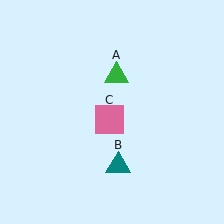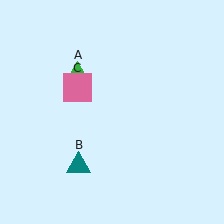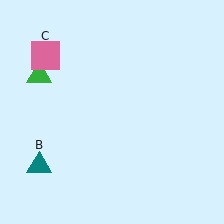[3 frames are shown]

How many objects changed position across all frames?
3 objects changed position: green triangle (object A), teal triangle (object B), pink square (object C).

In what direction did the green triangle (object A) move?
The green triangle (object A) moved left.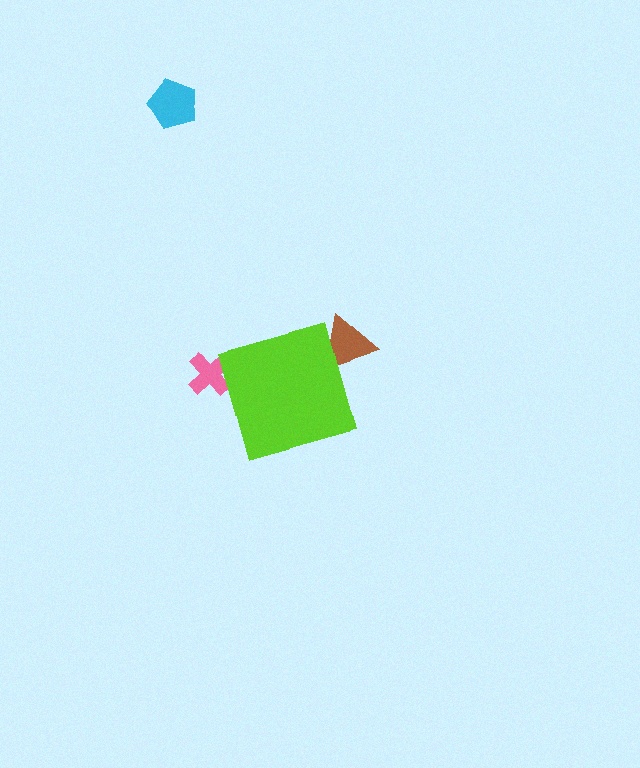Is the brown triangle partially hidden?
Yes, the brown triangle is partially hidden behind the lime diamond.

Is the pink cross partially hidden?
Yes, the pink cross is partially hidden behind the lime diamond.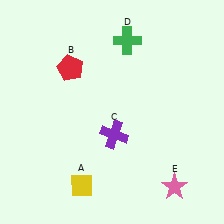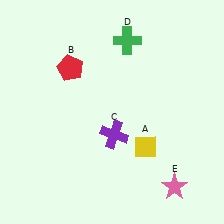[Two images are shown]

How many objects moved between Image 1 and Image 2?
1 object moved between the two images.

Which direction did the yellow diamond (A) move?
The yellow diamond (A) moved right.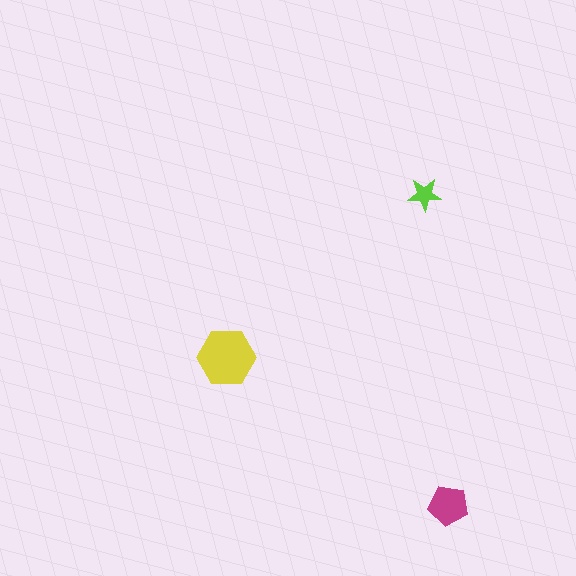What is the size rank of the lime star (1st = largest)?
3rd.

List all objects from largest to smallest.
The yellow hexagon, the magenta pentagon, the lime star.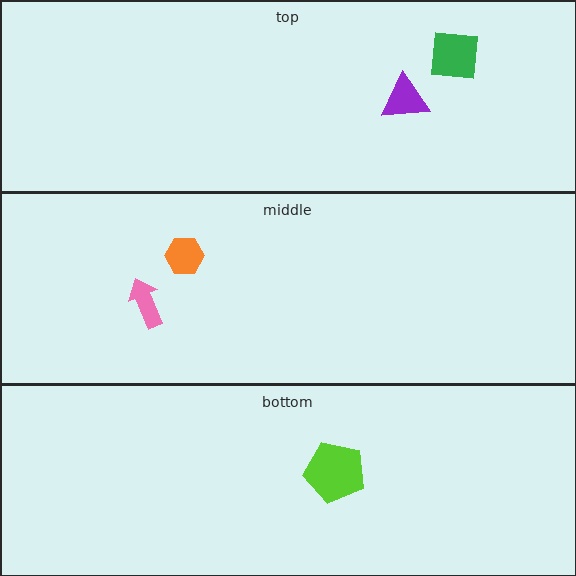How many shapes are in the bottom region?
1.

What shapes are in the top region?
The purple triangle, the green square.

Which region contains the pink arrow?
The middle region.